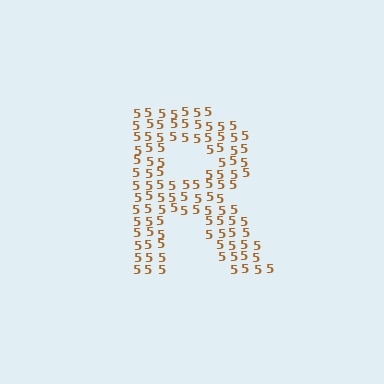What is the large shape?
The large shape is the letter R.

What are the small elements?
The small elements are digit 5's.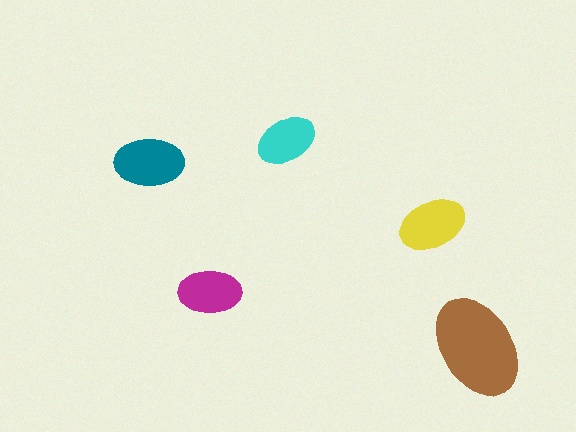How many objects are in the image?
There are 5 objects in the image.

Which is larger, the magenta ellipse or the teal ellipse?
The teal one.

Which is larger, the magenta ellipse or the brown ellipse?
The brown one.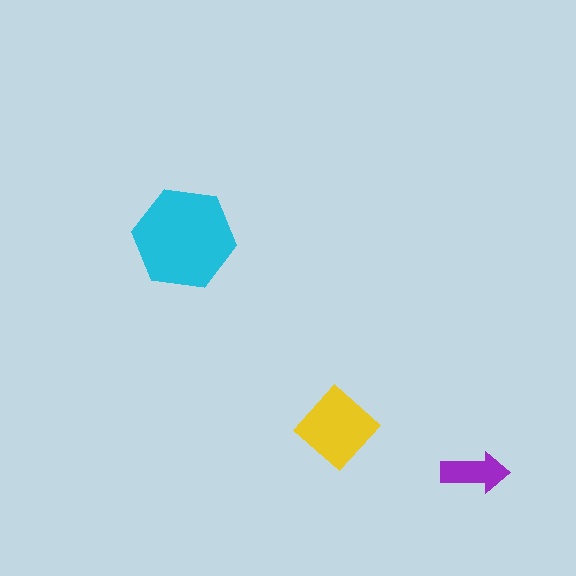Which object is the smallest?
The purple arrow.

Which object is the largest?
The cyan hexagon.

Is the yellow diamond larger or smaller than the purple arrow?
Larger.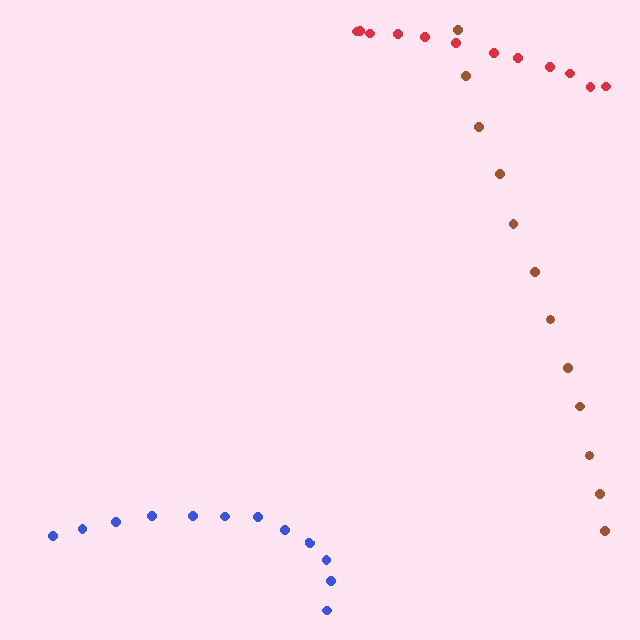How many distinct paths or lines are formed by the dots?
There are 3 distinct paths.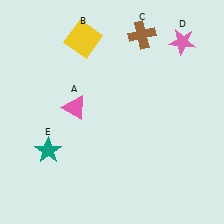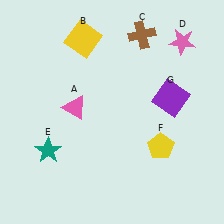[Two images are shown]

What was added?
A yellow pentagon (F), a purple square (G) were added in Image 2.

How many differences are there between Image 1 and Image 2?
There are 2 differences between the two images.